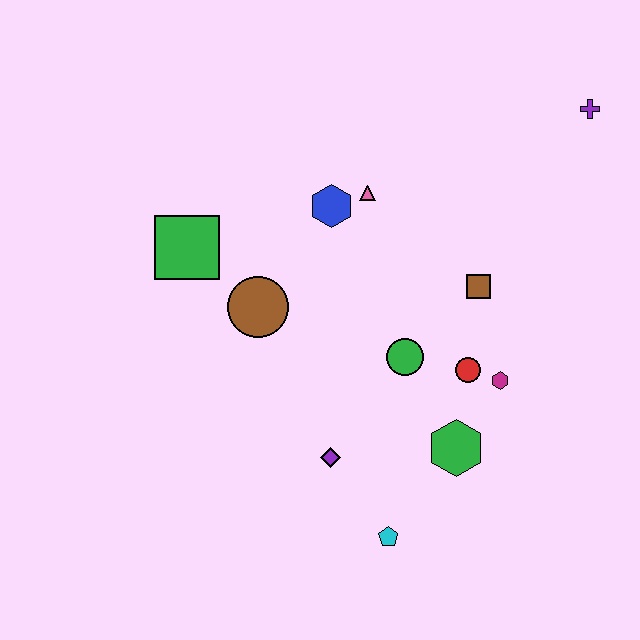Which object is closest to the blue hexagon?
The pink triangle is closest to the blue hexagon.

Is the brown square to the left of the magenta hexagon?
Yes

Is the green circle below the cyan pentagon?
No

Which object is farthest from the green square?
The purple cross is farthest from the green square.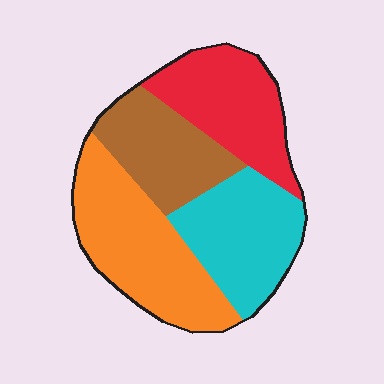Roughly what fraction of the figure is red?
Red takes up about one quarter (1/4) of the figure.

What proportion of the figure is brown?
Brown takes up between a sixth and a third of the figure.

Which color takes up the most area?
Orange, at roughly 30%.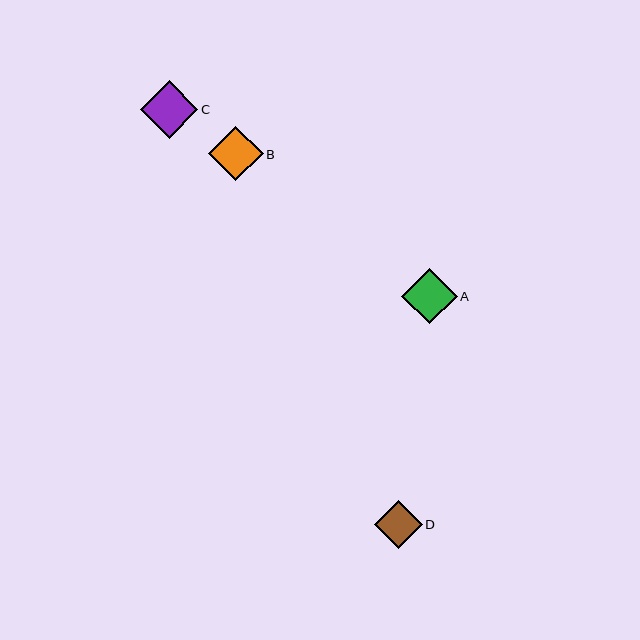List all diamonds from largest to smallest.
From largest to smallest: C, A, B, D.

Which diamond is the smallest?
Diamond D is the smallest with a size of approximately 48 pixels.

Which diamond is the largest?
Diamond C is the largest with a size of approximately 58 pixels.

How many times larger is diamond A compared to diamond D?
Diamond A is approximately 1.1 times the size of diamond D.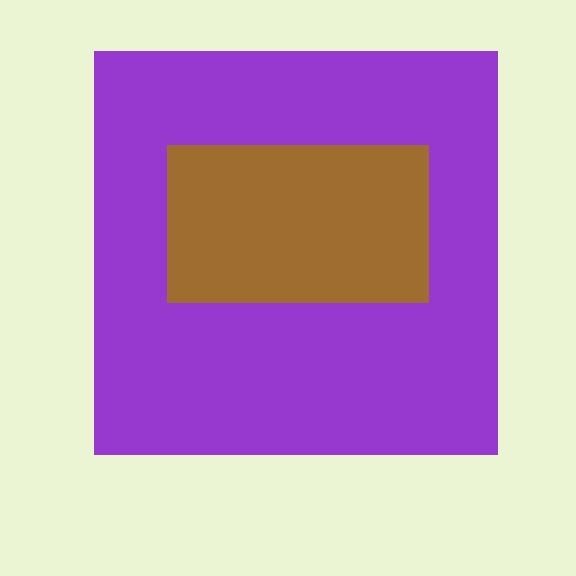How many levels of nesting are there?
2.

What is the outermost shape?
The purple square.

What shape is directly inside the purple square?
The brown rectangle.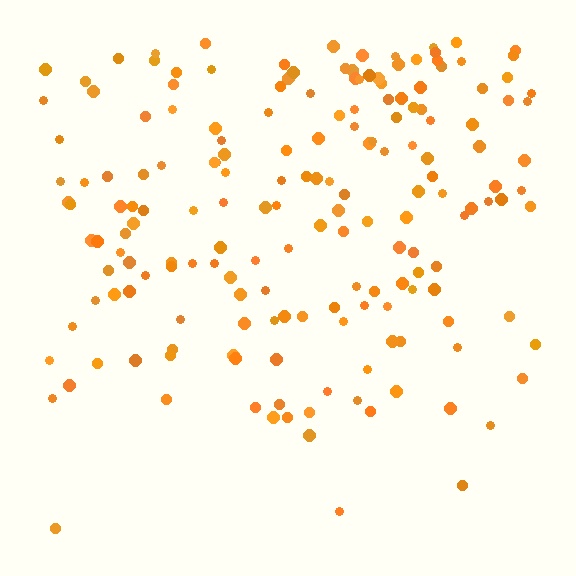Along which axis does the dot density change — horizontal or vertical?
Vertical.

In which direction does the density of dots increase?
From bottom to top, with the top side densest.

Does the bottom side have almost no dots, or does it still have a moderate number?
Still a moderate number, just noticeably fewer than the top.